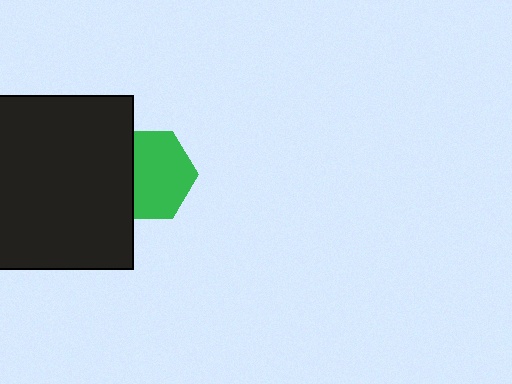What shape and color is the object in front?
The object in front is a black rectangle.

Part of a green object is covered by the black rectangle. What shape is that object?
It is a hexagon.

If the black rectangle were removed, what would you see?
You would see the complete green hexagon.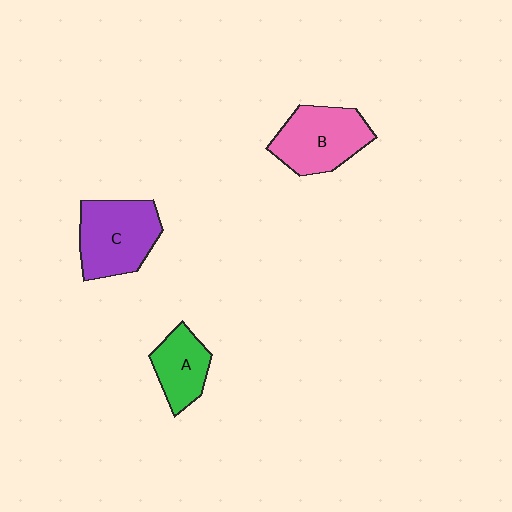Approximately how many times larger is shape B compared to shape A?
Approximately 1.5 times.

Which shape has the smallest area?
Shape A (green).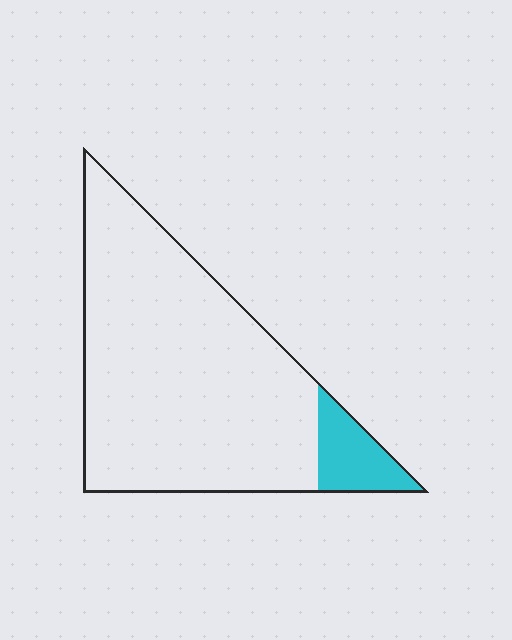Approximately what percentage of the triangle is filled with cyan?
Approximately 10%.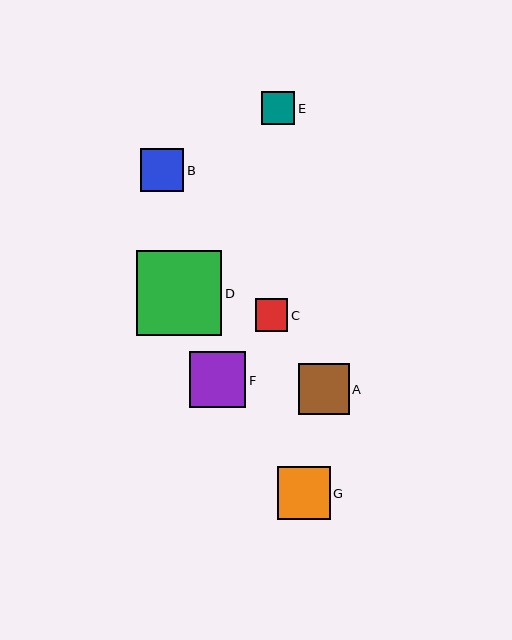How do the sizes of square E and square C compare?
Square E and square C are approximately the same size.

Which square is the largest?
Square D is the largest with a size of approximately 85 pixels.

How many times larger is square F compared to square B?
Square F is approximately 1.3 times the size of square B.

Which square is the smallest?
Square C is the smallest with a size of approximately 32 pixels.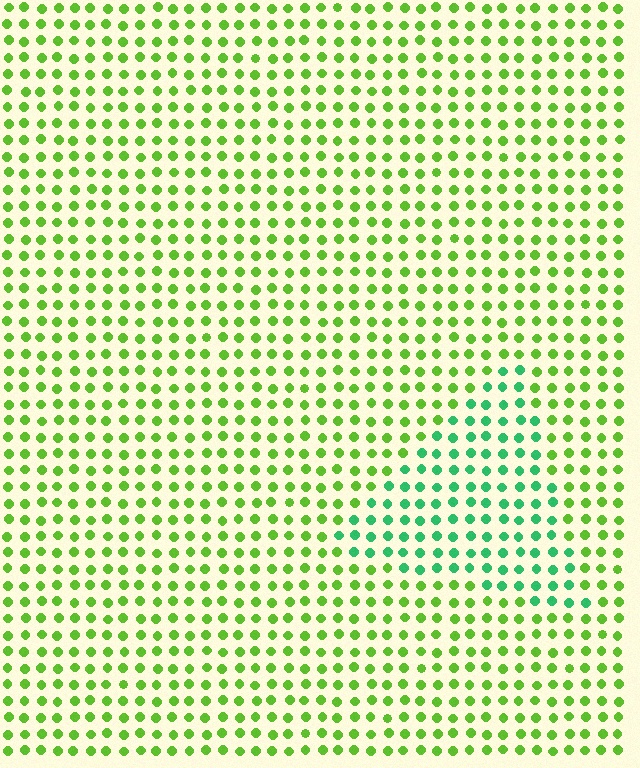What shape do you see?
I see a triangle.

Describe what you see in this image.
The image is filled with small lime elements in a uniform arrangement. A triangle-shaped region is visible where the elements are tinted to a slightly different hue, forming a subtle color boundary.